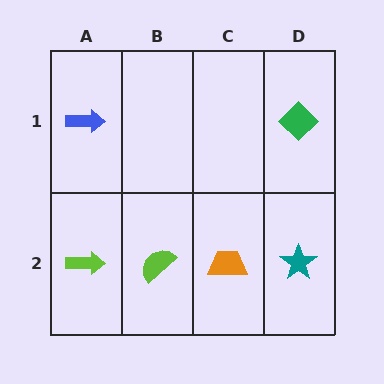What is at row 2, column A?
A lime arrow.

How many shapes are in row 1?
2 shapes.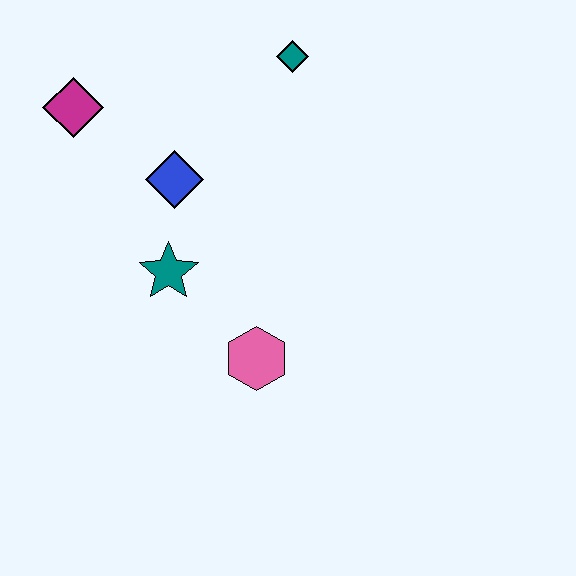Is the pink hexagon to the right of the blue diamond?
Yes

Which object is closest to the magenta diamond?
The blue diamond is closest to the magenta diamond.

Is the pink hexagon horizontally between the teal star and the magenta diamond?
No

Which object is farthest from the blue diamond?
The pink hexagon is farthest from the blue diamond.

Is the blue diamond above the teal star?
Yes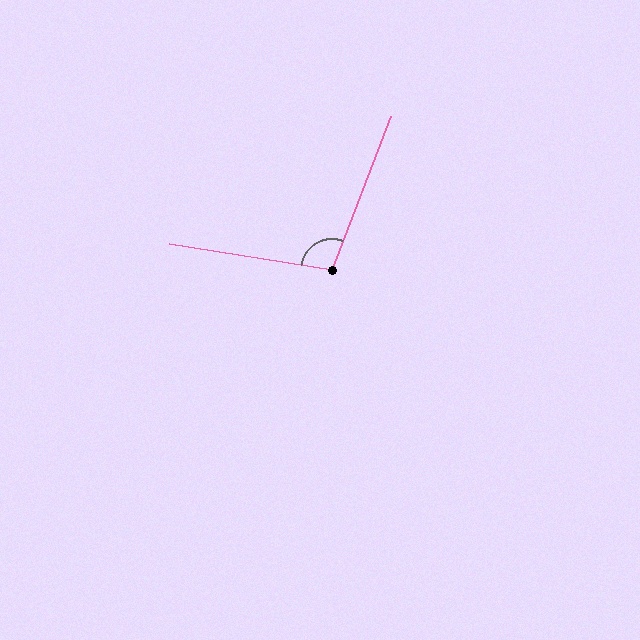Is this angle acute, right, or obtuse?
It is obtuse.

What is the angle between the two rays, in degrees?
Approximately 102 degrees.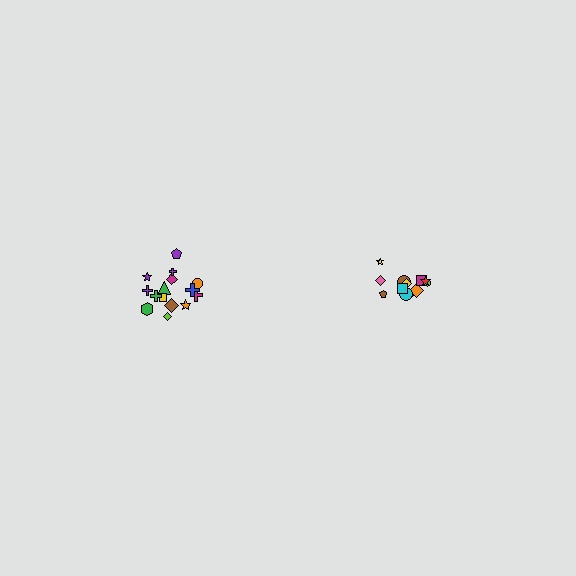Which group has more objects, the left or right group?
The left group.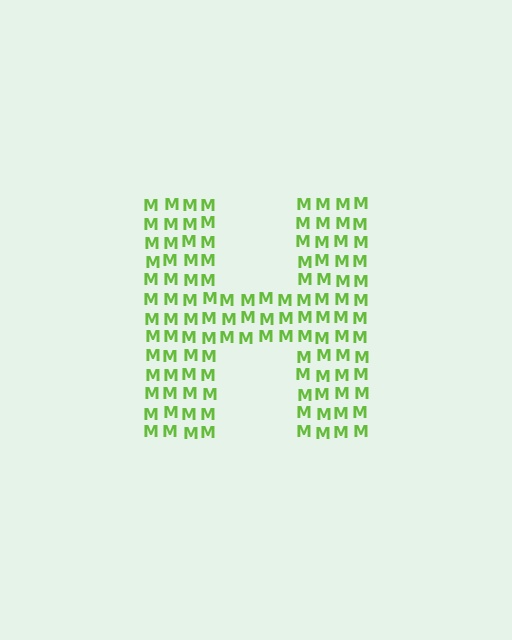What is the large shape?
The large shape is the letter H.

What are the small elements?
The small elements are letter M's.